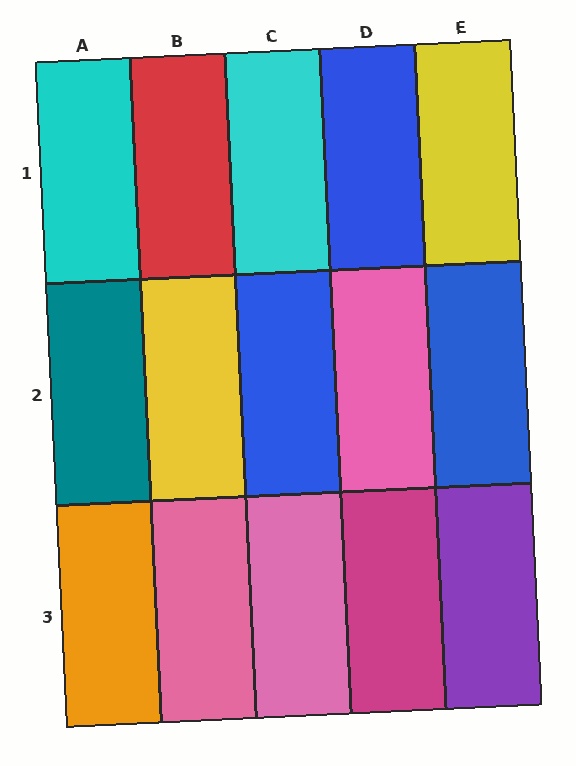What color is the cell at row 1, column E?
Yellow.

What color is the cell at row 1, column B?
Red.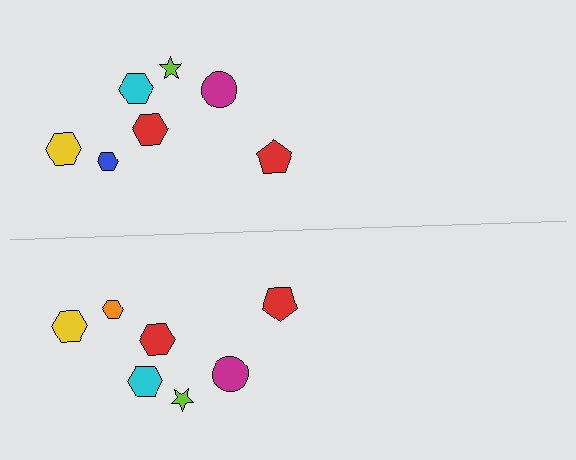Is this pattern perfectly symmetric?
No, the pattern is not perfectly symmetric. The orange hexagon on the bottom side breaks the symmetry — its mirror counterpart is blue.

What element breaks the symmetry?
The orange hexagon on the bottom side breaks the symmetry — its mirror counterpart is blue.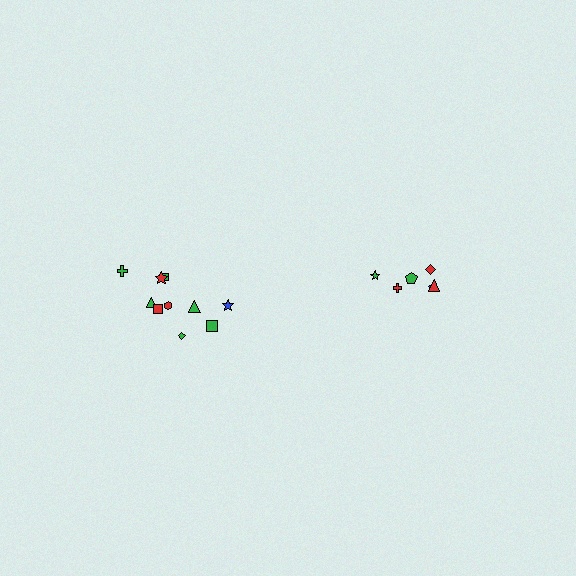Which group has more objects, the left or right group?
The left group.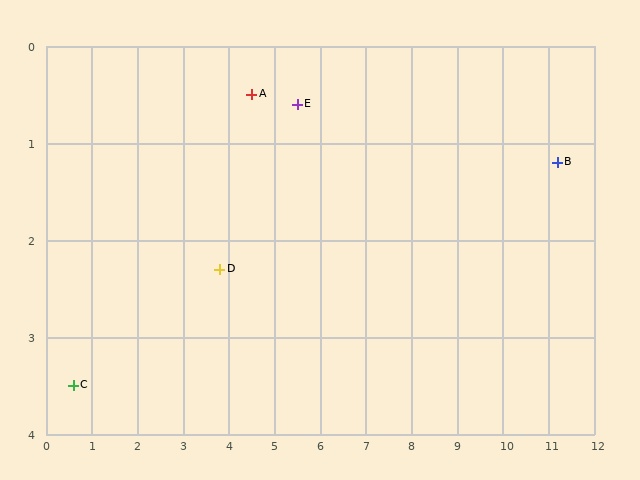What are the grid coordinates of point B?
Point B is at approximately (11.2, 1.2).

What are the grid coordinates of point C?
Point C is at approximately (0.6, 3.5).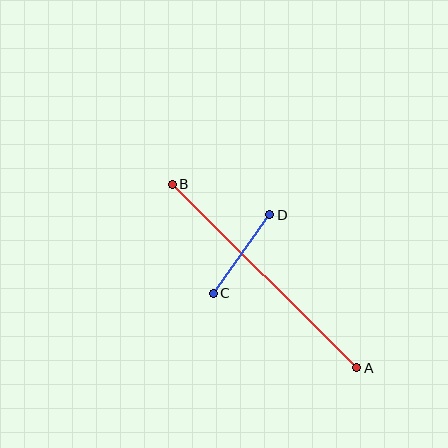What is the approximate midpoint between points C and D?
The midpoint is at approximately (241, 254) pixels.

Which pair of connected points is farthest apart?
Points A and B are farthest apart.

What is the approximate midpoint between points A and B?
The midpoint is at approximately (265, 276) pixels.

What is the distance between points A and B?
The distance is approximately 260 pixels.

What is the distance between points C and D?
The distance is approximately 96 pixels.